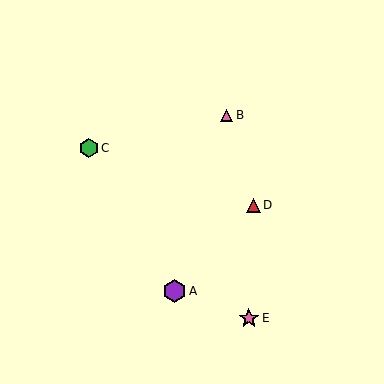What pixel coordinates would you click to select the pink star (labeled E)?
Click at (249, 318) to select the pink star E.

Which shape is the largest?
The purple hexagon (labeled A) is the largest.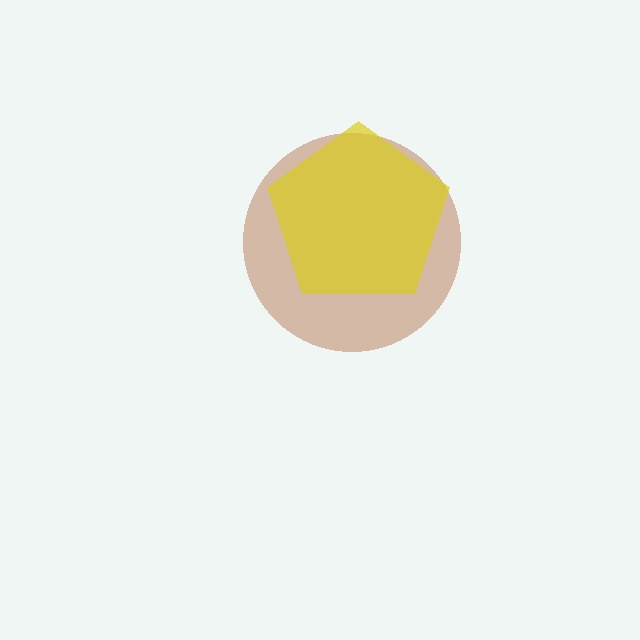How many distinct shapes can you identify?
There are 2 distinct shapes: a brown circle, a yellow pentagon.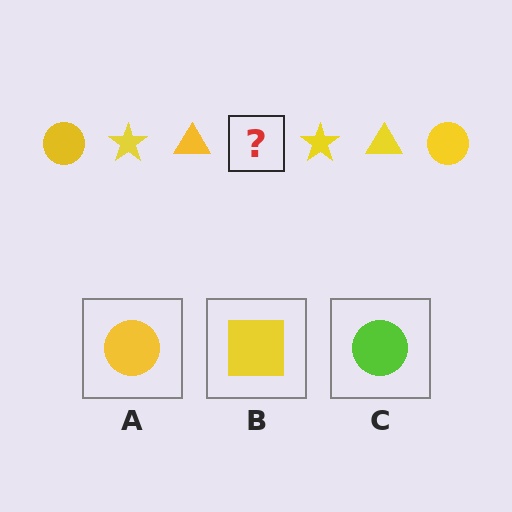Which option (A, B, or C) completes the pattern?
A.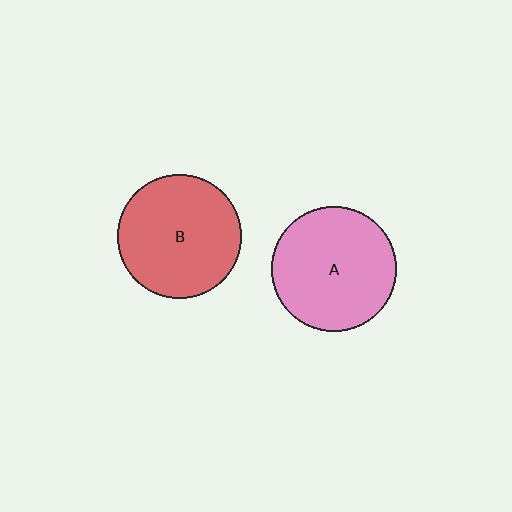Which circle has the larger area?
Circle A (pink).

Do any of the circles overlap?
No, none of the circles overlap.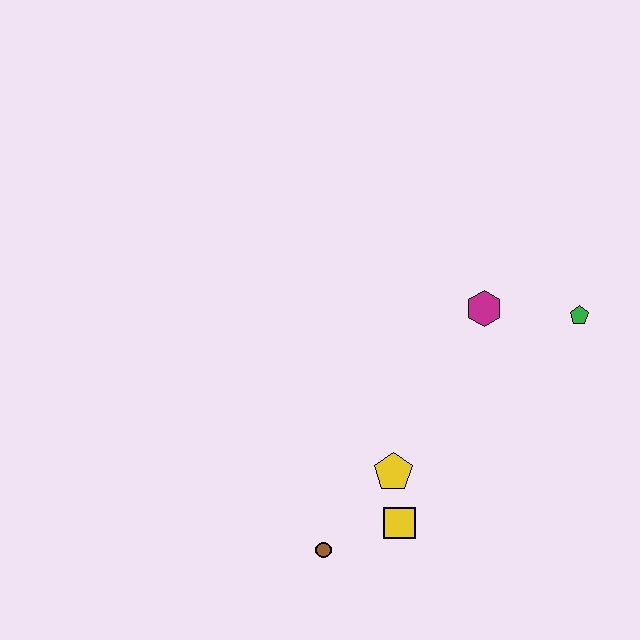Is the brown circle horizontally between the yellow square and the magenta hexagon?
No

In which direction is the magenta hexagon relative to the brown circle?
The magenta hexagon is above the brown circle.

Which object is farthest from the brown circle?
The green pentagon is farthest from the brown circle.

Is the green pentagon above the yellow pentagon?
Yes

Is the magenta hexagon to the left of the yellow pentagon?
No